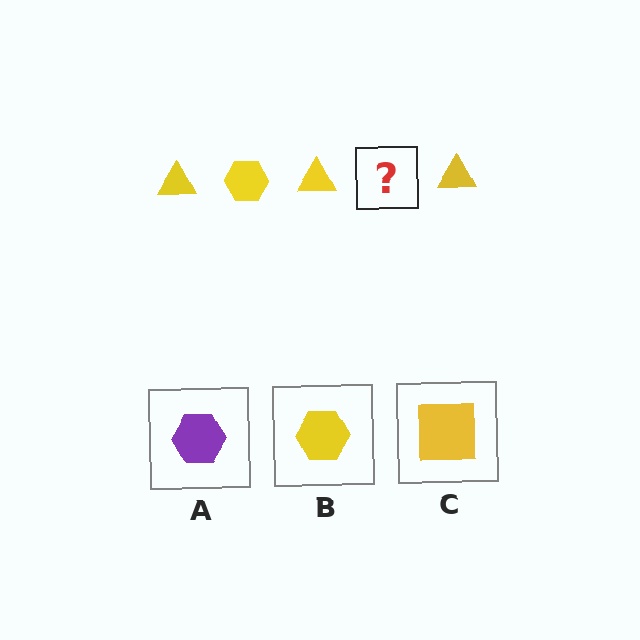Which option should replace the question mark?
Option B.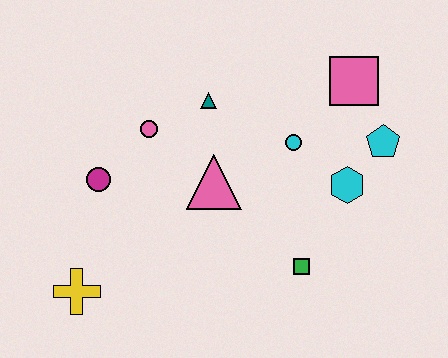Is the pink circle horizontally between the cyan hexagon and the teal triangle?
No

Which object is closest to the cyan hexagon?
The cyan pentagon is closest to the cyan hexagon.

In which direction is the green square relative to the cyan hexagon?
The green square is below the cyan hexagon.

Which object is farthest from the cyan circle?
The yellow cross is farthest from the cyan circle.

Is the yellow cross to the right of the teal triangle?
No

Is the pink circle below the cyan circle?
No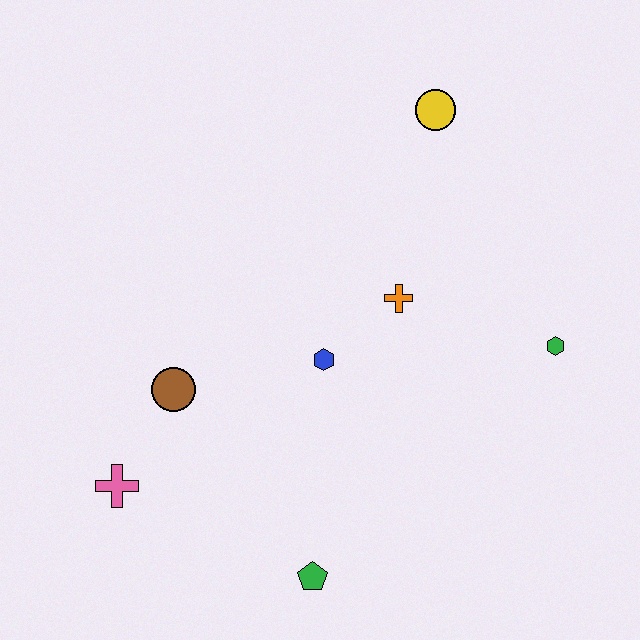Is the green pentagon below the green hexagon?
Yes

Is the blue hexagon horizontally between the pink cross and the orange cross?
Yes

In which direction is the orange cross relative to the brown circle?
The orange cross is to the right of the brown circle.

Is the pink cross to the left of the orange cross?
Yes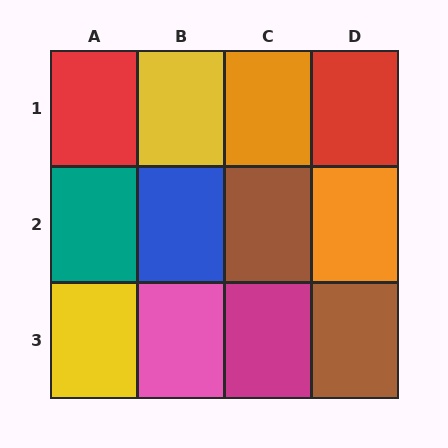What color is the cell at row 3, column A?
Yellow.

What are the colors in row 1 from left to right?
Red, yellow, orange, red.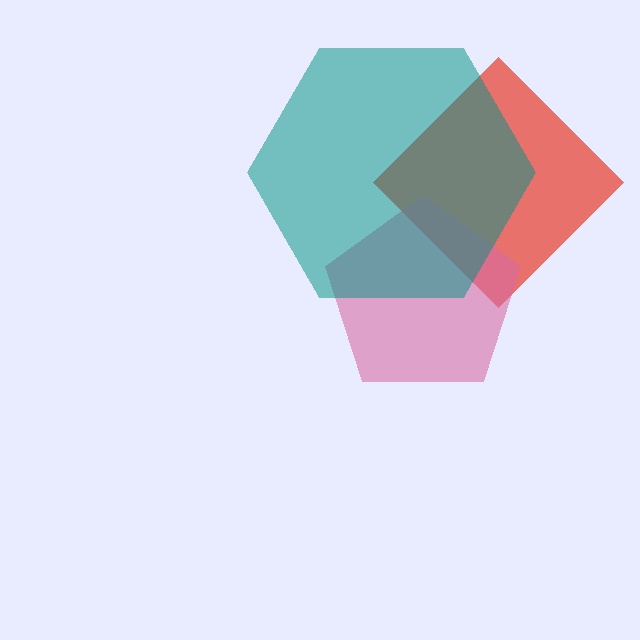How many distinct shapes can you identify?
There are 3 distinct shapes: a red diamond, a pink pentagon, a teal hexagon.